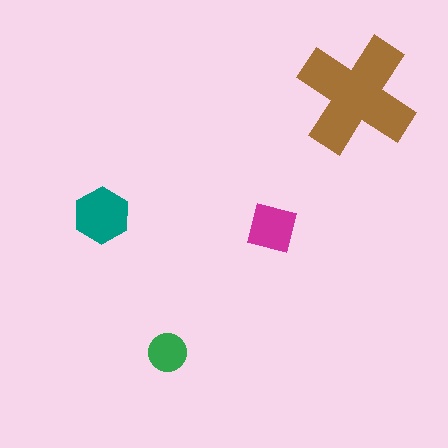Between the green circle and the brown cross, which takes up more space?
The brown cross.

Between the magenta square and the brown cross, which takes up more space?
The brown cross.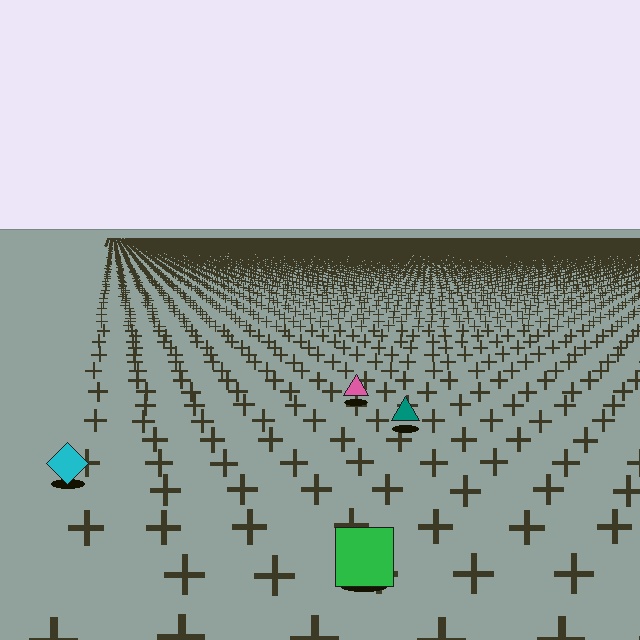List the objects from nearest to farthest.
From nearest to farthest: the green square, the cyan diamond, the teal triangle, the pink triangle.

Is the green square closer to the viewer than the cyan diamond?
Yes. The green square is closer — you can tell from the texture gradient: the ground texture is coarser near it.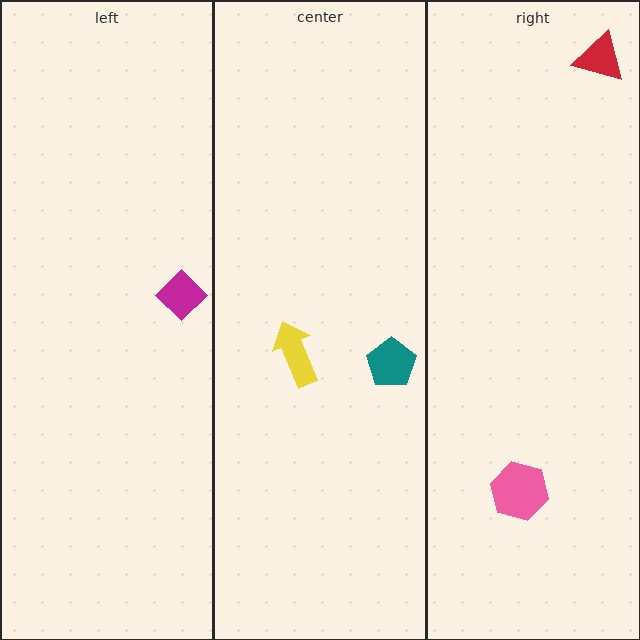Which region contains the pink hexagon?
The right region.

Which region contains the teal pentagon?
The center region.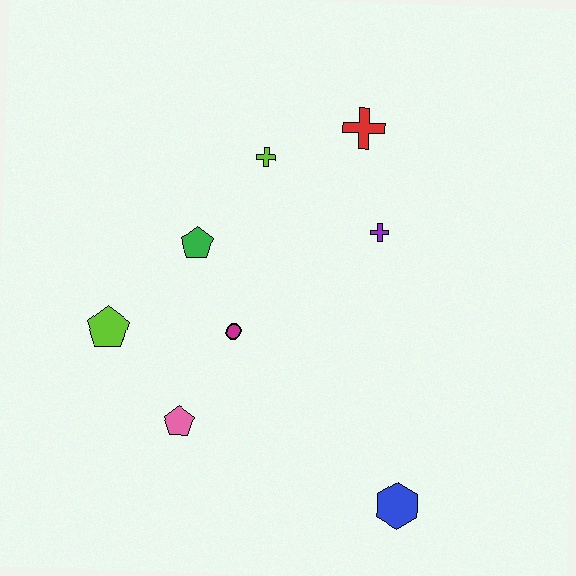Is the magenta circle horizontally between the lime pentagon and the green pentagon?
No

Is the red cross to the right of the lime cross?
Yes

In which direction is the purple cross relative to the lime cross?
The purple cross is to the right of the lime cross.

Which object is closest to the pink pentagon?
The magenta circle is closest to the pink pentagon.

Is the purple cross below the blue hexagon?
No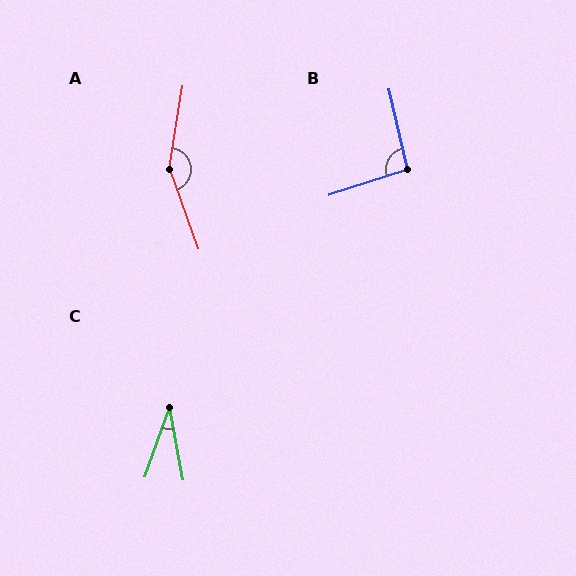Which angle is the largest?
A, at approximately 151 degrees.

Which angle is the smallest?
C, at approximately 30 degrees.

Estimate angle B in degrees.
Approximately 95 degrees.